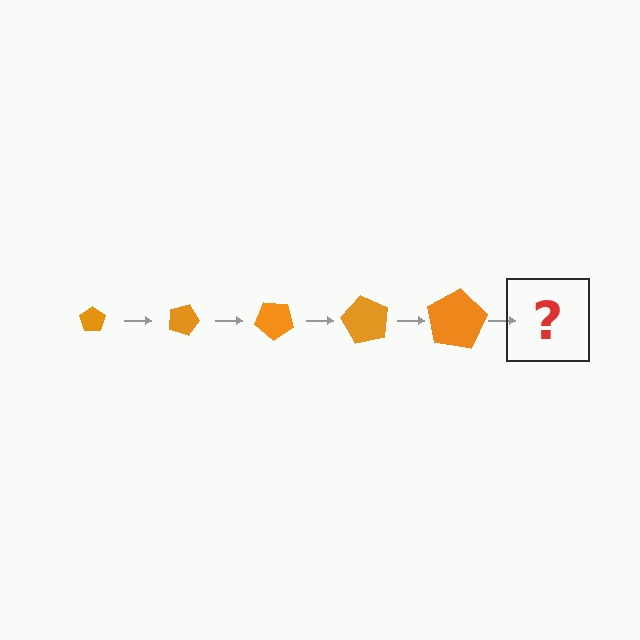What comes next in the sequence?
The next element should be a pentagon, larger than the previous one and rotated 100 degrees from the start.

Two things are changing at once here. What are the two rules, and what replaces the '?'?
The two rules are that the pentagon grows larger each step and it rotates 20 degrees each step. The '?' should be a pentagon, larger than the previous one and rotated 100 degrees from the start.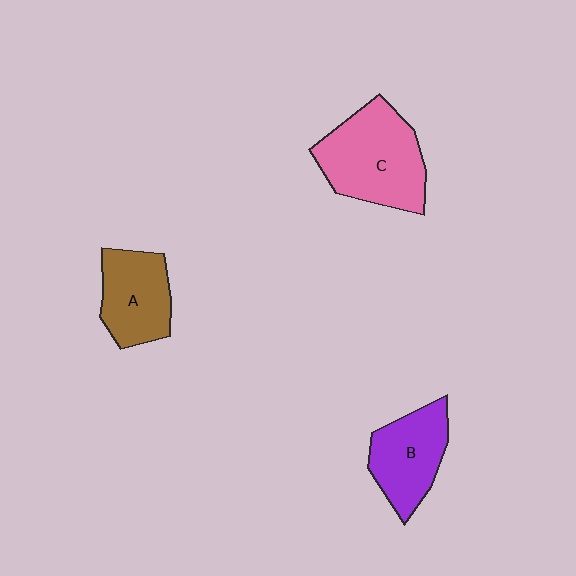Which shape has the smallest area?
Shape A (brown).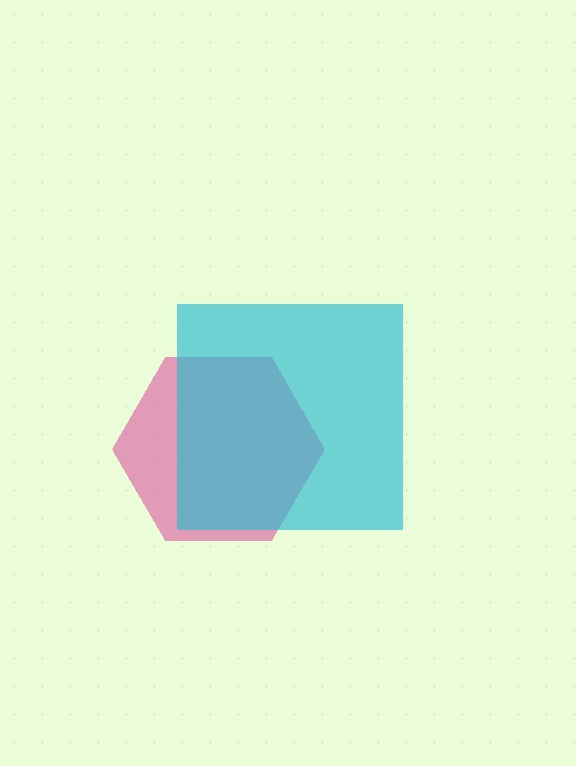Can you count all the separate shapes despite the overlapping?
Yes, there are 2 separate shapes.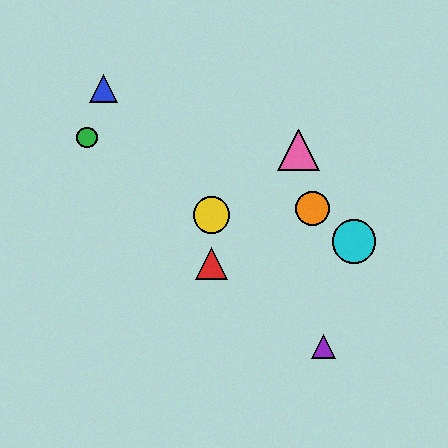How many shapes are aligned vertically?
2 shapes (the red triangle, the yellow circle) are aligned vertically.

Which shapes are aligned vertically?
The red triangle, the yellow circle are aligned vertically.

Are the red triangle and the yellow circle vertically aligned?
Yes, both are at x≈212.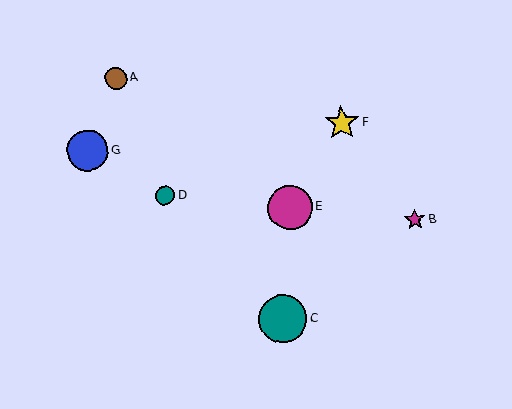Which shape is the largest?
The teal circle (labeled C) is the largest.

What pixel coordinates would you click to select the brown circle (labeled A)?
Click at (116, 78) to select the brown circle A.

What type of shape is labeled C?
Shape C is a teal circle.